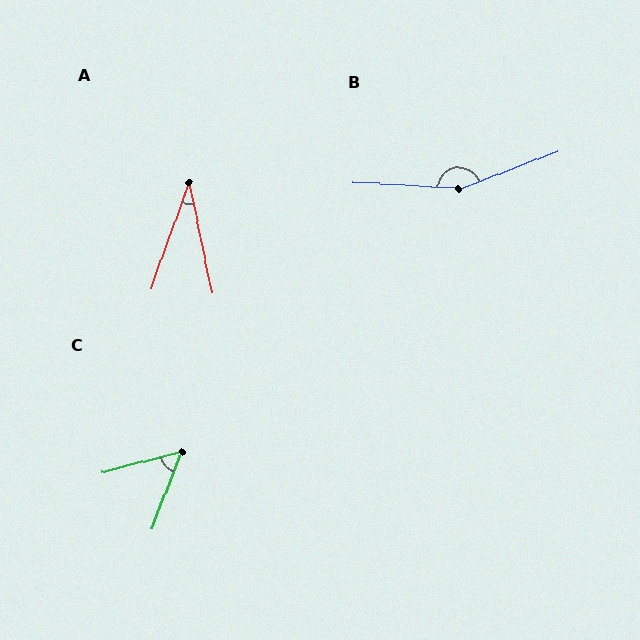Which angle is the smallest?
A, at approximately 31 degrees.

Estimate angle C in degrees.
Approximately 54 degrees.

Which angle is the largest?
B, at approximately 155 degrees.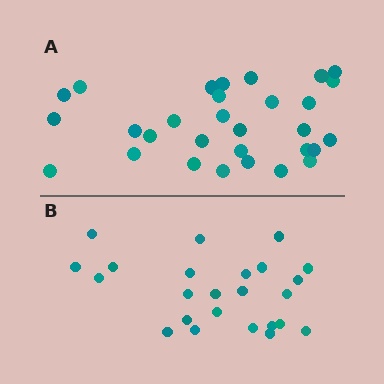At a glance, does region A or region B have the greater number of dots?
Region A (the top region) has more dots.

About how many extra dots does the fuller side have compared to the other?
Region A has about 6 more dots than region B.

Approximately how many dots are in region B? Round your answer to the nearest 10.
About 20 dots. (The exact count is 24, which rounds to 20.)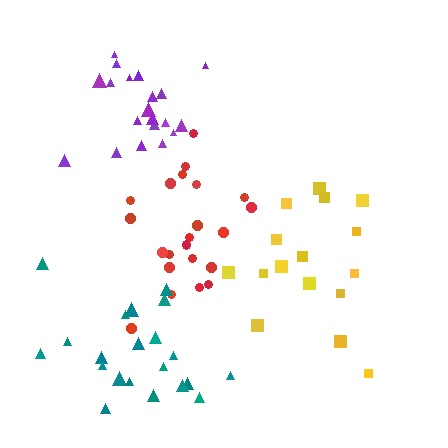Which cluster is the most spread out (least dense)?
Yellow.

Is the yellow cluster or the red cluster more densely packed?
Red.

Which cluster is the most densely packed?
Purple.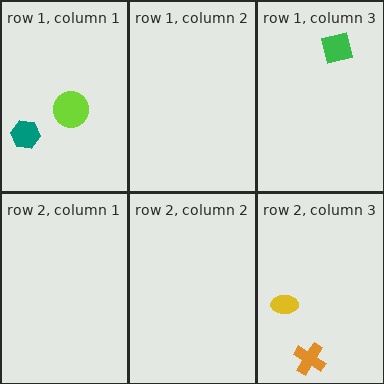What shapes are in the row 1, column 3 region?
The green square.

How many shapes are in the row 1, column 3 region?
1.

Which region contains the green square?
The row 1, column 3 region.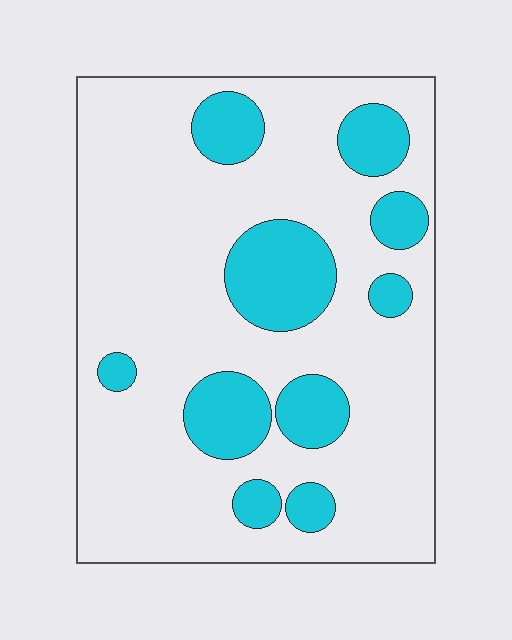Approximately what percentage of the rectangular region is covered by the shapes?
Approximately 20%.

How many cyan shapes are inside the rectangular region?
10.